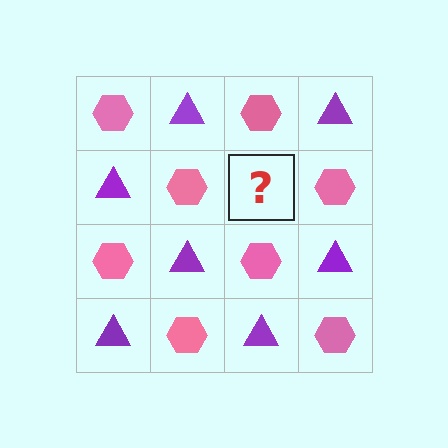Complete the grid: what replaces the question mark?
The question mark should be replaced with a purple triangle.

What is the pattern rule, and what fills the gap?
The rule is that it alternates pink hexagon and purple triangle in a checkerboard pattern. The gap should be filled with a purple triangle.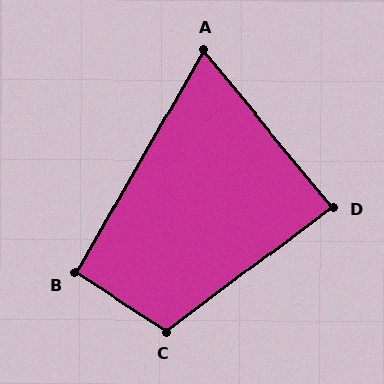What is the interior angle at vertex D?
Approximately 87 degrees (approximately right).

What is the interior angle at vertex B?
Approximately 93 degrees (approximately right).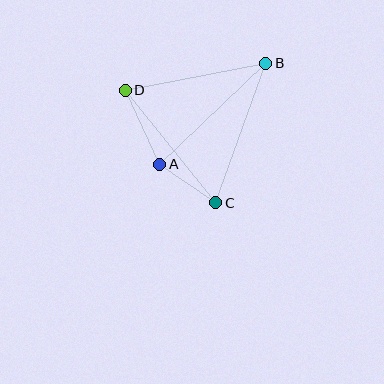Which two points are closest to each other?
Points A and C are closest to each other.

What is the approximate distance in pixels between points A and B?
The distance between A and B is approximately 147 pixels.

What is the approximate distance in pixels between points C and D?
The distance between C and D is approximately 144 pixels.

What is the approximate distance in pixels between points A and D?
The distance between A and D is approximately 81 pixels.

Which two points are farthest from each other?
Points B and C are farthest from each other.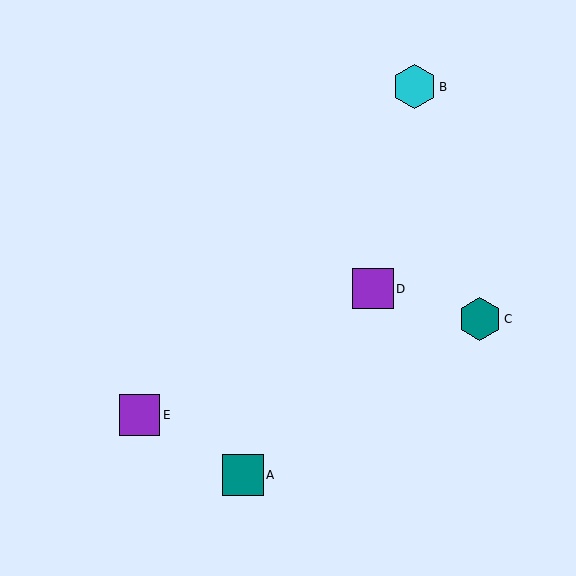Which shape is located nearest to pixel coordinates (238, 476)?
The teal square (labeled A) at (243, 475) is nearest to that location.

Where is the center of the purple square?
The center of the purple square is at (373, 289).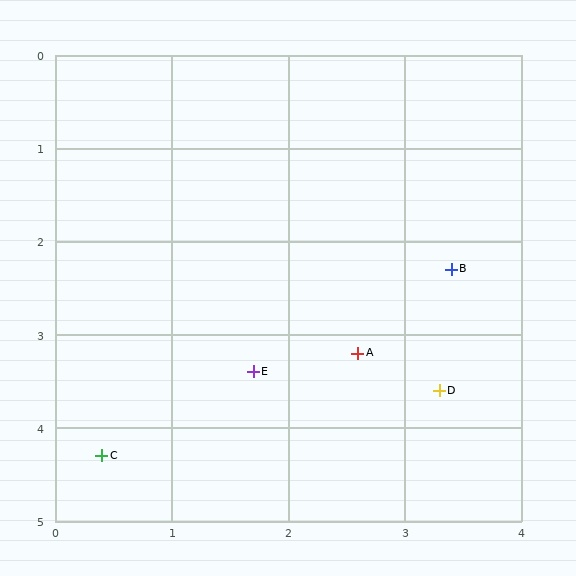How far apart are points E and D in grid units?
Points E and D are about 1.6 grid units apart.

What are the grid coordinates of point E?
Point E is at approximately (1.7, 3.4).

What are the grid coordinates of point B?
Point B is at approximately (3.4, 2.3).